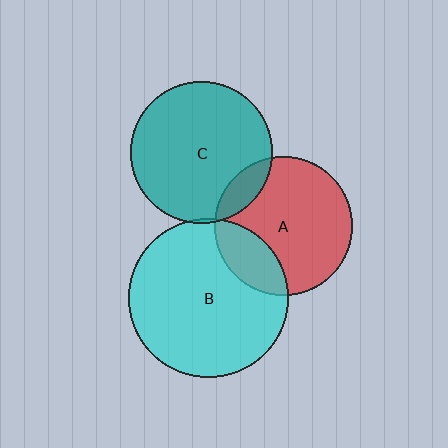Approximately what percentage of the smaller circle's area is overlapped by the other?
Approximately 20%.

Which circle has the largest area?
Circle B (cyan).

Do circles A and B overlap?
Yes.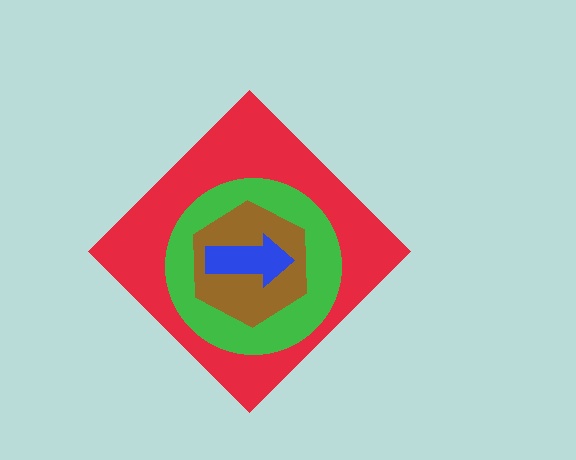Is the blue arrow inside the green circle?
Yes.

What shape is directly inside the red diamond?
The green circle.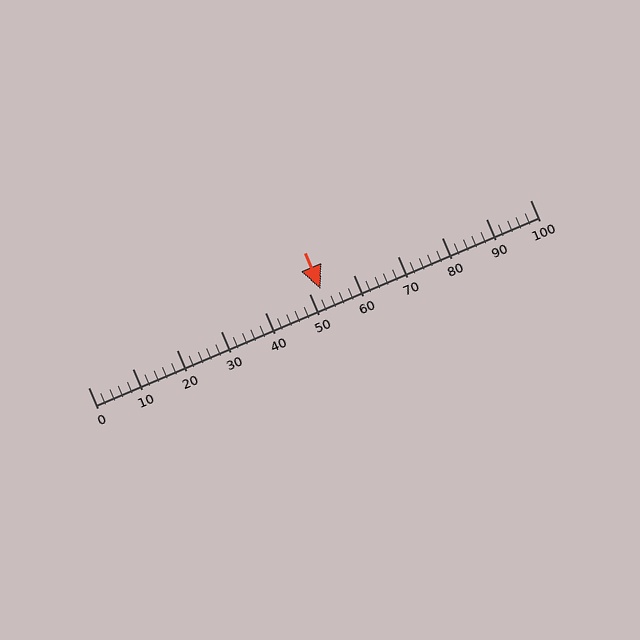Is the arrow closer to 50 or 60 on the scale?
The arrow is closer to 50.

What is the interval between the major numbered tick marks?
The major tick marks are spaced 10 units apart.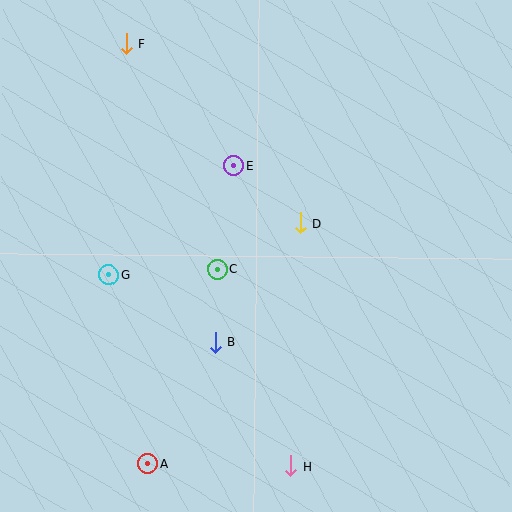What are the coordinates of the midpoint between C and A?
The midpoint between C and A is at (182, 366).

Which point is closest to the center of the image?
Point C at (217, 269) is closest to the center.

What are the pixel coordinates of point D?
Point D is at (300, 223).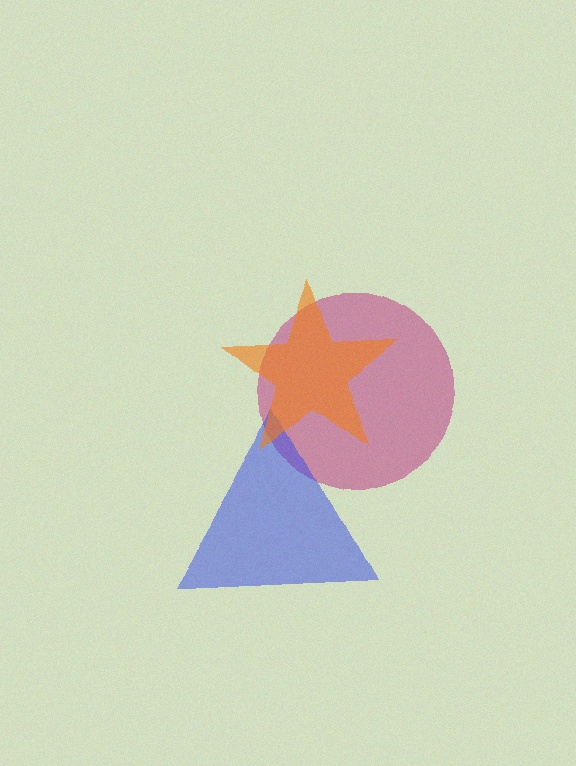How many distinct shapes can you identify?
There are 3 distinct shapes: a magenta circle, a blue triangle, an orange star.